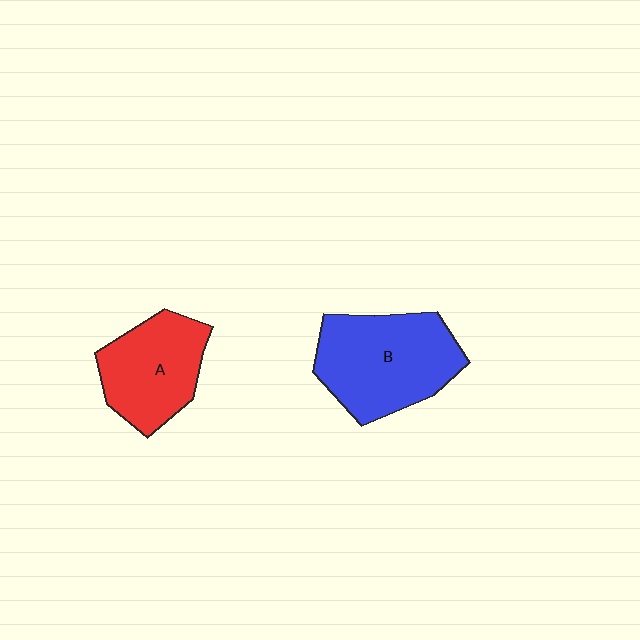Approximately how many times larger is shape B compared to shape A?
Approximately 1.3 times.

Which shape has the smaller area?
Shape A (red).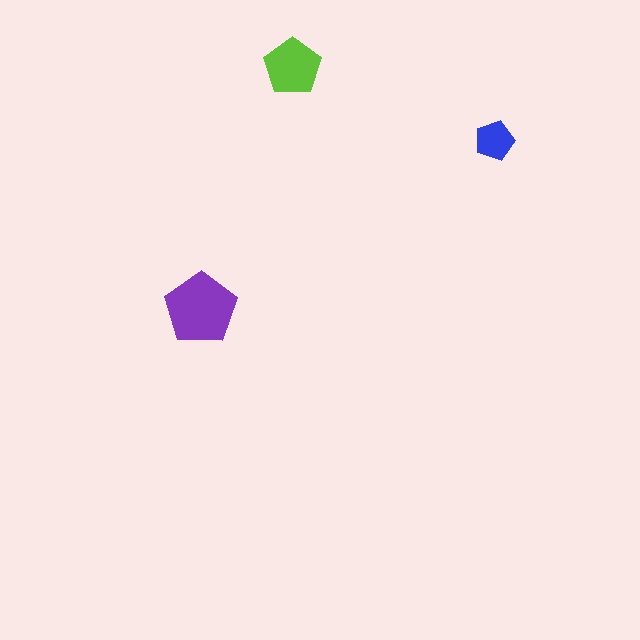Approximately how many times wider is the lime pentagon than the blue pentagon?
About 1.5 times wider.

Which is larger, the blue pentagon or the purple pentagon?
The purple one.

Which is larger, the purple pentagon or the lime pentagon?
The purple one.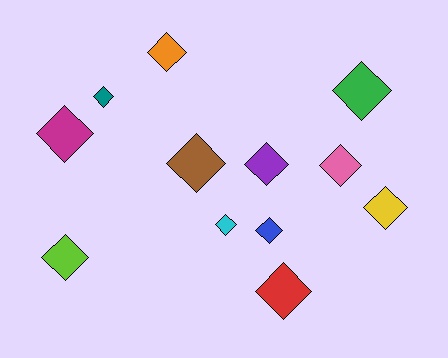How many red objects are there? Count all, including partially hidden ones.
There is 1 red object.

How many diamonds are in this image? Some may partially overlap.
There are 12 diamonds.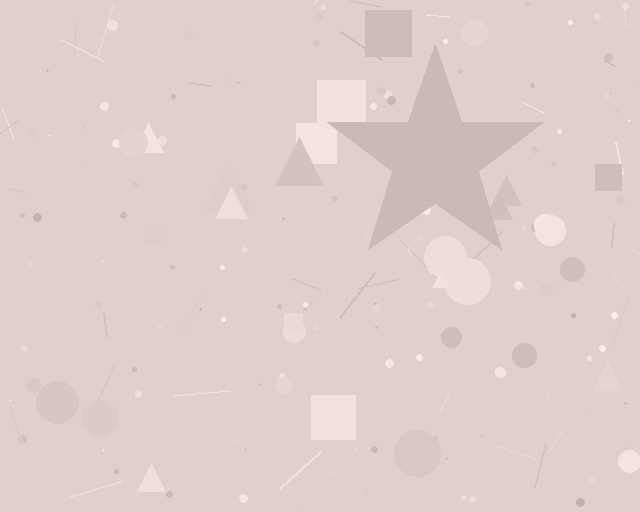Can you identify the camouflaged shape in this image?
The camouflaged shape is a star.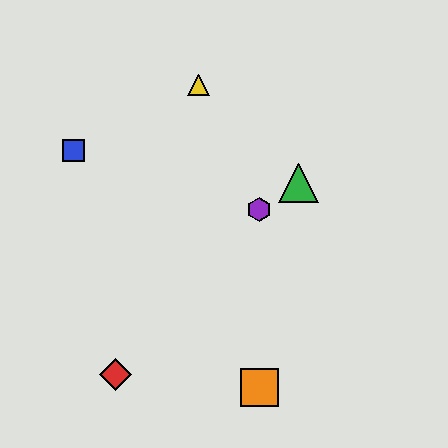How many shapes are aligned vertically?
2 shapes (the purple hexagon, the orange square) are aligned vertically.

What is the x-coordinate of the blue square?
The blue square is at x≈73.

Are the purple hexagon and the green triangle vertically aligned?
No, the purple hexagon is at x≈259 and the green triangle is at x≈298.